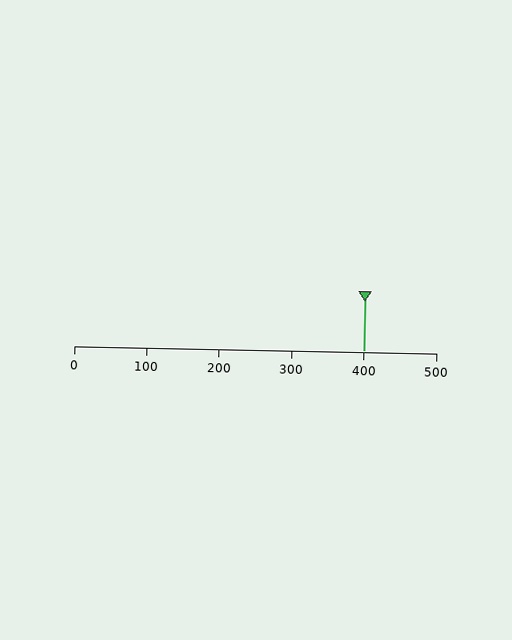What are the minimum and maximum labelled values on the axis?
The axis runs from 0 to 500.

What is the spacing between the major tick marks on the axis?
The major ticks are spaced 100 apart.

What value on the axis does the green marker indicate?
The marker indicates approximately 400.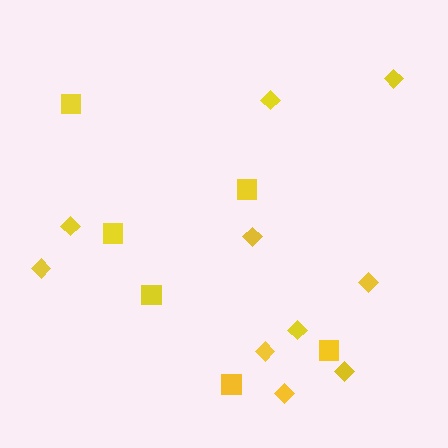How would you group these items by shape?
There are 2 groups: one group of squares (6) and one group of diamonds (10).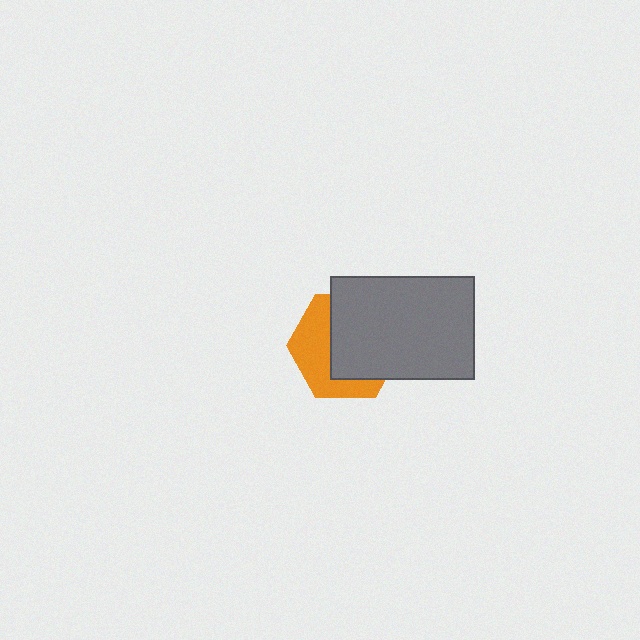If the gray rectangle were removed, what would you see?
You would see the complete orange hexagon.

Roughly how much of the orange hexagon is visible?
A small part of it is visible (roughly 42%).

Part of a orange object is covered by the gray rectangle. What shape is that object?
It is a hexagon.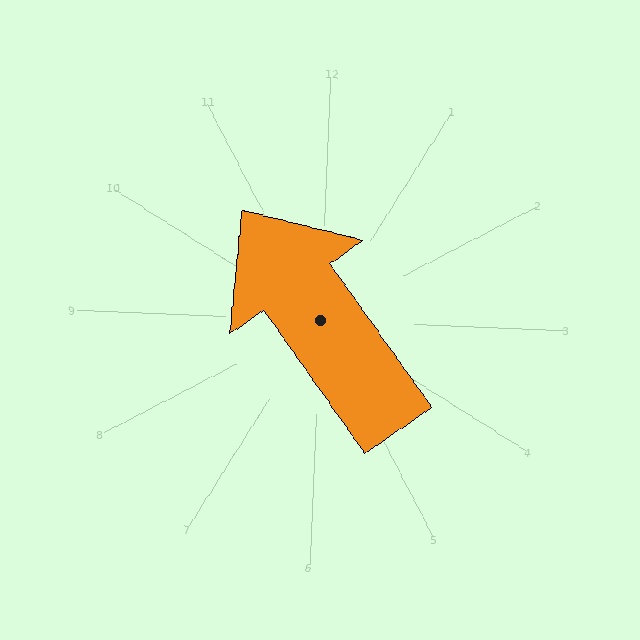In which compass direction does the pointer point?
Northwest.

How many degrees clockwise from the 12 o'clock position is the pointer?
Approximately 322 degrees.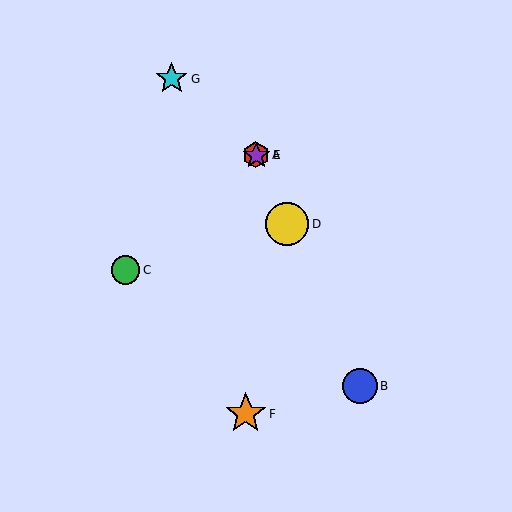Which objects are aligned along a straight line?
Objects A, B, D, E are aligned along a straight line.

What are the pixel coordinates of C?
Object C is at (126, 270).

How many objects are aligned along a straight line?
4 objects (A, B, D, E) are aligned along a straight line.